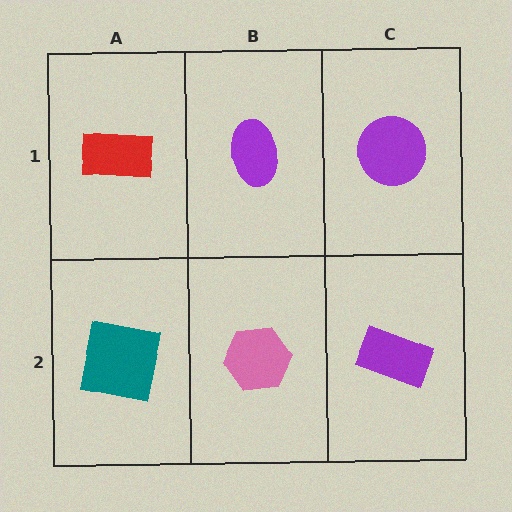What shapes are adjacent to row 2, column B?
A purple ellipse (row 1, column B), a teal square (row 2, column A), a purple rectangle (row 2, column C).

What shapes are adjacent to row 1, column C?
A purple rectangle (row 2, column C), a purple ellipse (row 1, column B).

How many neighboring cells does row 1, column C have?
2.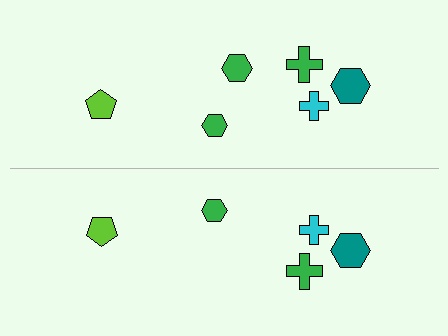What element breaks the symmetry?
A green hexagon is missing from the bottom side.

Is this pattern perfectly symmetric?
No, the pattern is not perfectly symmetric. A green hexagon is missing from the bottom side.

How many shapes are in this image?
There are 11 shapes in this image.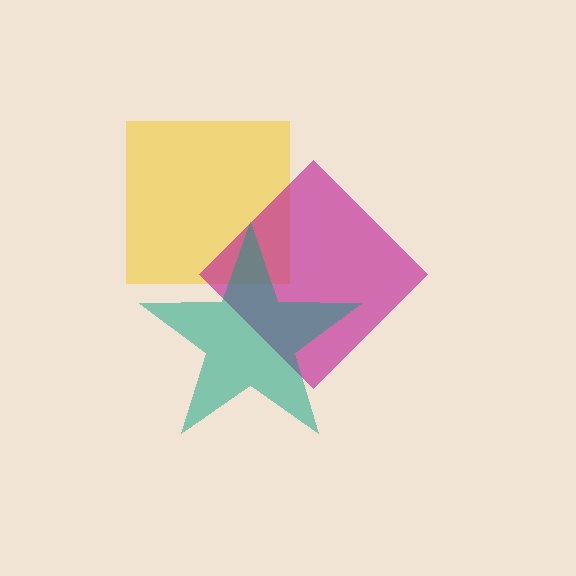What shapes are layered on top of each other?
The layered shapes are: a yellow square, a magenta diamond, a teal star.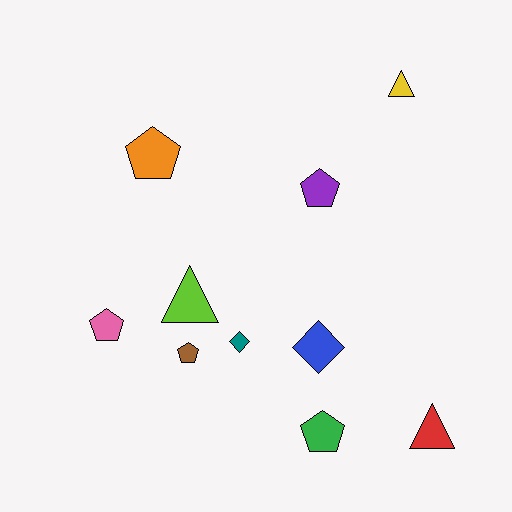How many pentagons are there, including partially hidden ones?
There are 5 pentagons.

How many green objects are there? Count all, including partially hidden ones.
There is 1 green object.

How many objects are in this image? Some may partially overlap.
There are 10 objects.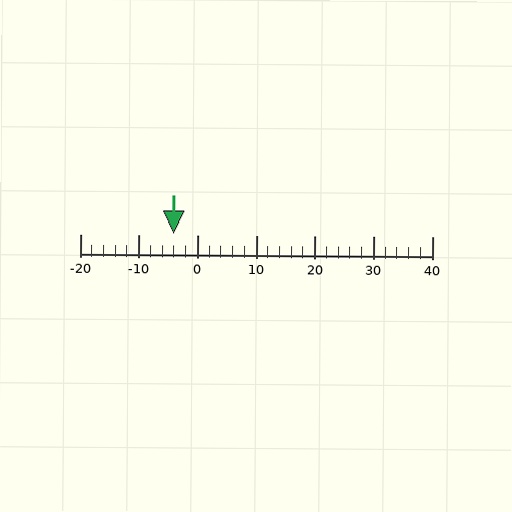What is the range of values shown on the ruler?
The ruler shows values from -20 to 40.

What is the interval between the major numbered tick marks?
The major tick marks are spaced 10 units apart.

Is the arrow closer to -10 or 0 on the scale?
The arrow is closer to 0.